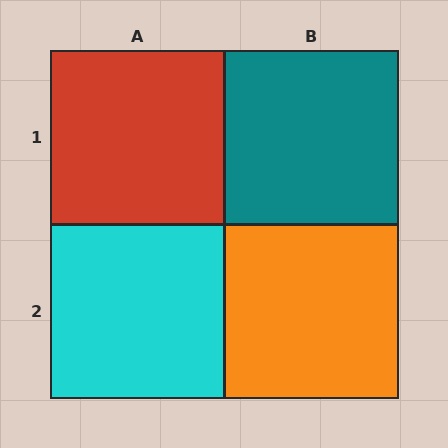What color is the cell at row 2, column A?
Cyan.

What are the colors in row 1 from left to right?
Red, teal.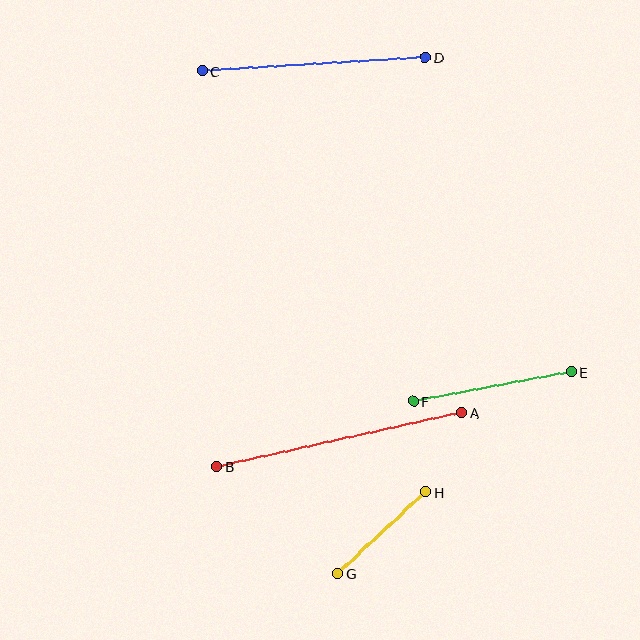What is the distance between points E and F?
The distance is approximately 160 pixels.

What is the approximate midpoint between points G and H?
The midpoint is at approximately (382, 533) pixels.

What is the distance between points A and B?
The distance is approximately 250 pixels.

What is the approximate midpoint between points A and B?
The midpoint is at approximately (339, 440) pixels.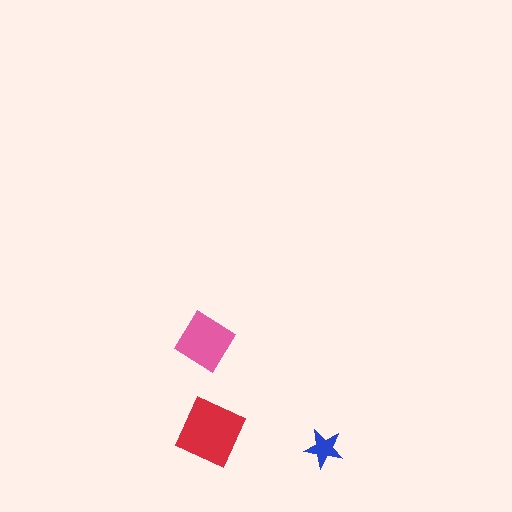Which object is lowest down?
The blue star is bottommost.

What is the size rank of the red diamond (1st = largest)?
1st.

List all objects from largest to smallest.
The red diamond, the pink diamond, the blue star.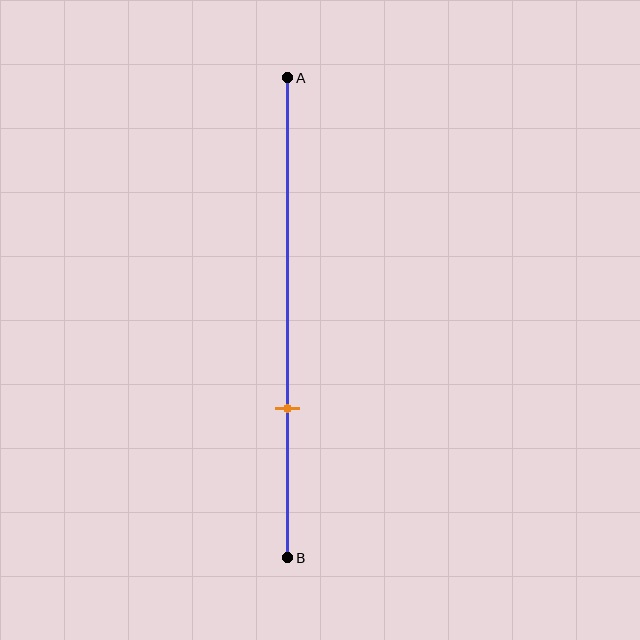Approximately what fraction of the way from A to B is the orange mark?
The orange mark is approximately 70% of the way from A to B.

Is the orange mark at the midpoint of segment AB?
No, the mark is at about 70% from A, not at the 50% midpoint.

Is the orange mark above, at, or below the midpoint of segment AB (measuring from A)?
The orange mark is below the midpoint of segment AB.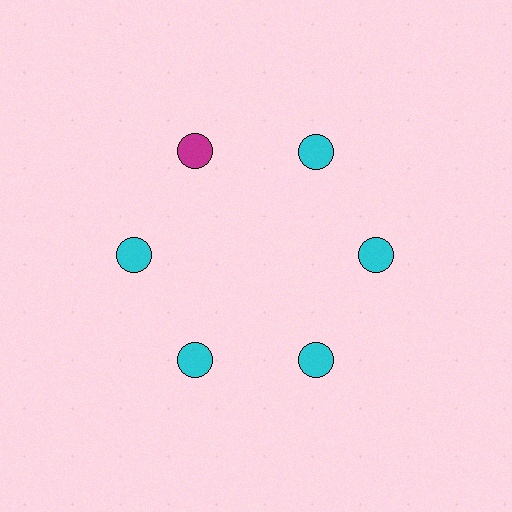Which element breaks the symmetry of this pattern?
The magenta circle at roughly the 11 o'clock position breaks the symmetry. All other shapes are cyan circles.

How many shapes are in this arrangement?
There are 6 shapes arranged in a ring pattern.